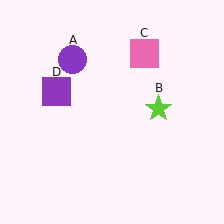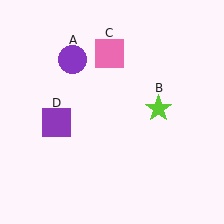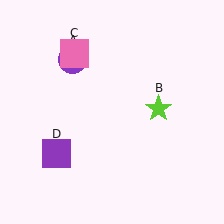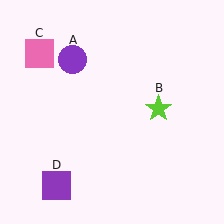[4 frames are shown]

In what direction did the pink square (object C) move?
The pink square (object C) moved left.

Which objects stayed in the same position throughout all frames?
Purple circle (object A) and lime star (object B) remained stationary.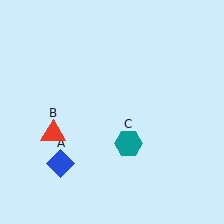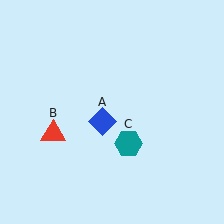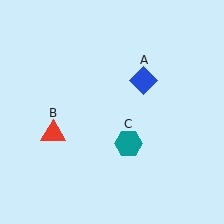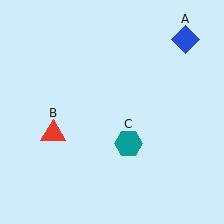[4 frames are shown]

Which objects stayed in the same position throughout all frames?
Red triangle (object B) and teal hexagon (object C) remained stationary.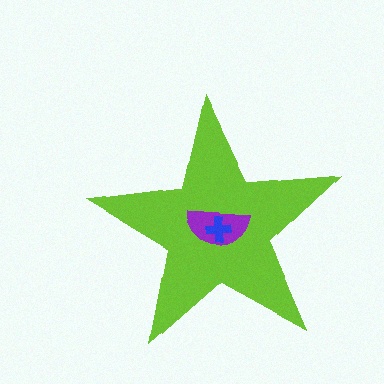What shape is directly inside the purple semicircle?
The blue cross.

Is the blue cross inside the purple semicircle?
Yes.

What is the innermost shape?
The blue cross.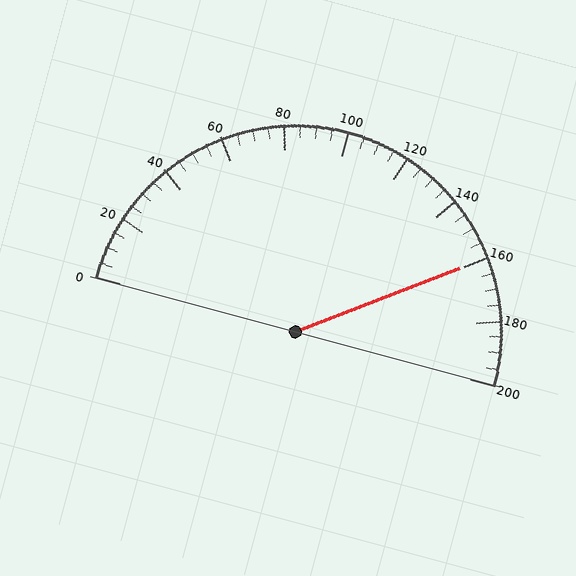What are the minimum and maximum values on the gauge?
The gauge ranges from 0 to 200.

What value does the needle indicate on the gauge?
The needle indicates approximately 160.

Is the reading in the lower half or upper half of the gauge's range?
The reading is in the upper half of the range (0 to 200).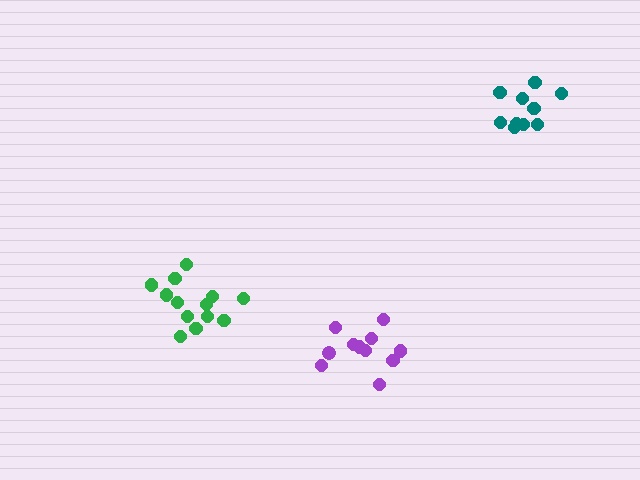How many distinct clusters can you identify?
There are 3 distinct clusters.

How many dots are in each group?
Group 1: 11 dots, Group 2: 13 dots, Group 3: 10 dots (34 total).